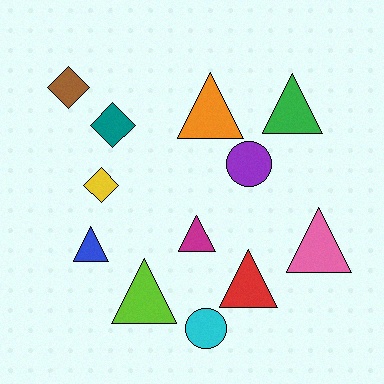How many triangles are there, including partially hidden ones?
There are 7 triangles.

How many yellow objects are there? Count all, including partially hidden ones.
There is 1 yellow object.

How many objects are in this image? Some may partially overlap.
There are 12 objects.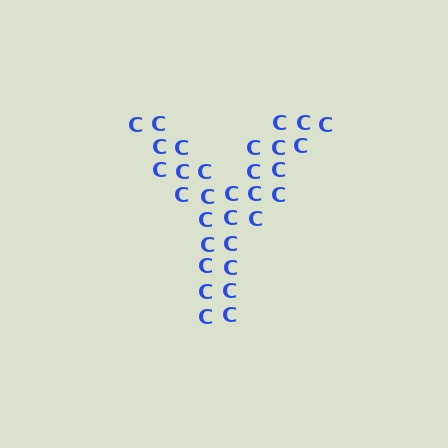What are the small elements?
The small elements are letter C's.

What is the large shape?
The large shape is the letter Y.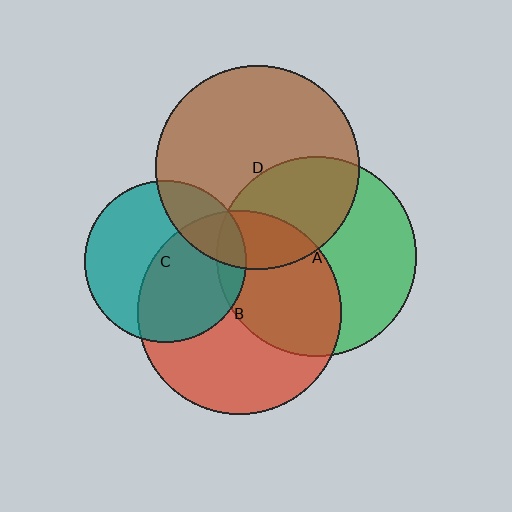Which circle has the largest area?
Circle D (brown).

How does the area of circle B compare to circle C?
Approximately 1.6 times.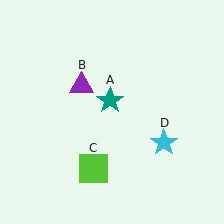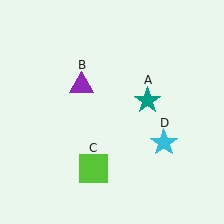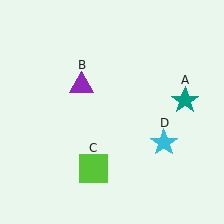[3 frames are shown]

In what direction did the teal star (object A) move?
The teal star (object A) moved right.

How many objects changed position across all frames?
1 object changed position: teal star (object A).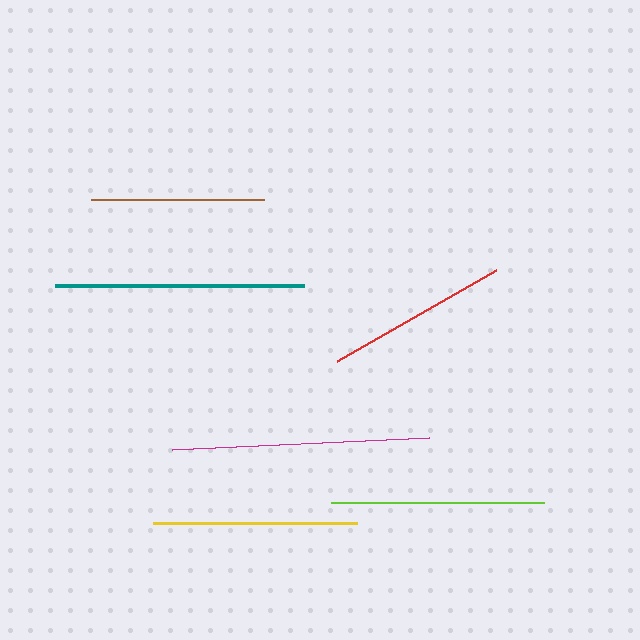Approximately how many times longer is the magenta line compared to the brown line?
The magenta line is approximately 1.5 times the length of the brown line.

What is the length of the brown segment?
The brown segment is approximately 172 pixels long.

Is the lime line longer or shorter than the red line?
The lime line is longer than the red line.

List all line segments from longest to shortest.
From longest to shortest: magenta, teal, lime, yellow, red, brown.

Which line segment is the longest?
The magenta line is the longest at approximately 257 pixels.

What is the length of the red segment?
The red segment is approximately 183 pixels long.